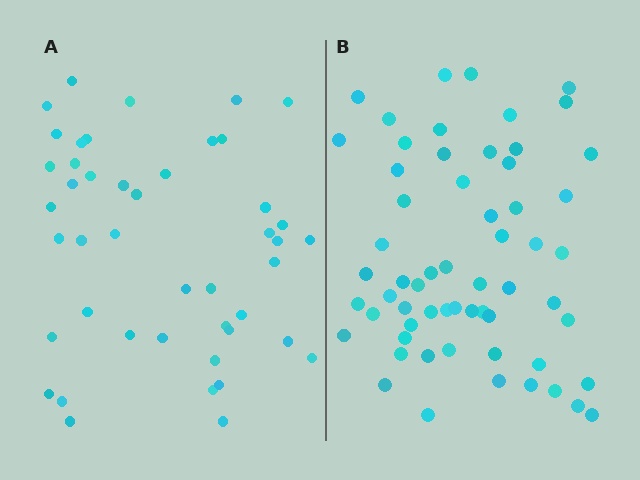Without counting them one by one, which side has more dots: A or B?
Region B (the right region) has more dots.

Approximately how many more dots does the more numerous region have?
Region B has approximately 15 more dots than region A.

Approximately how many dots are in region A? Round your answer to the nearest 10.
About 40 dots. (The exact count is 45, which rounds to 40.)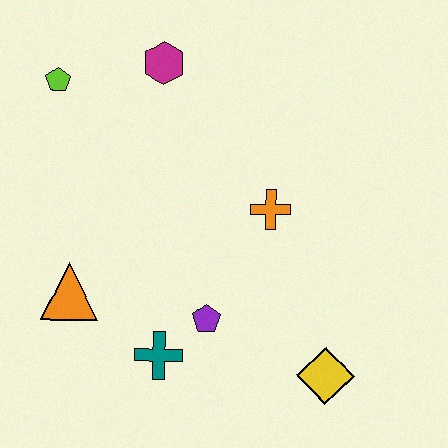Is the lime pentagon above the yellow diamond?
Yes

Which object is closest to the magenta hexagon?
The lime pentagon is closest to the magenta hexagon.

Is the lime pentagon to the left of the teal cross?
Yes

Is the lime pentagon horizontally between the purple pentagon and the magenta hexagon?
No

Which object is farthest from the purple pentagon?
The lime pentagon is farthest from the purple pentagon.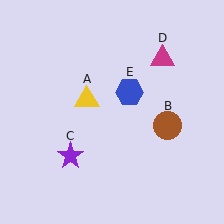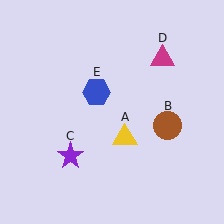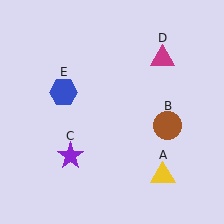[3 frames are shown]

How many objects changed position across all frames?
2 objects changed position: yellow triangle (object A), blue hexagon (object E).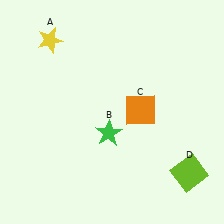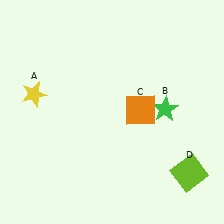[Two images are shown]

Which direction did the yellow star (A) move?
The yellow star (A) moved down.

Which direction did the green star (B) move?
The green star (B) moved right.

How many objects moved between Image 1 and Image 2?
2 objects moved between the two images.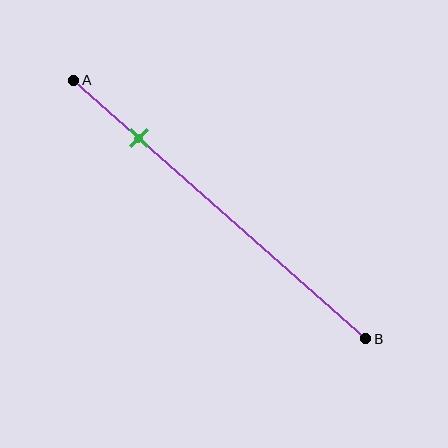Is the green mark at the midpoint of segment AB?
No, the mark is at about 20% from A, not at the 50% midpoint.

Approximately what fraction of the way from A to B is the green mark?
The green mark is approximately 20% of the way from A to B.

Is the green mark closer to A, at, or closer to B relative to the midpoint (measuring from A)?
The green mark is closer to point A than the midpoint of segment AB.